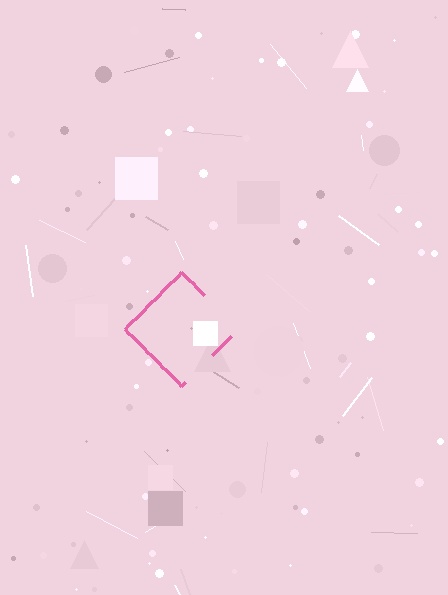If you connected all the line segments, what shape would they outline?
They would outline a diamond.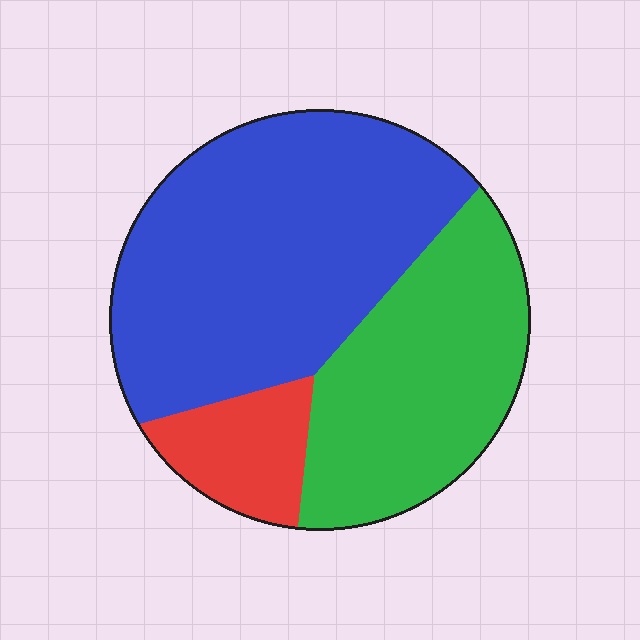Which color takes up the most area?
Blue, at roughly 55%.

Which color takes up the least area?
Red, at roughly 10%.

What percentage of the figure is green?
Green covers roughly 35% of the figure.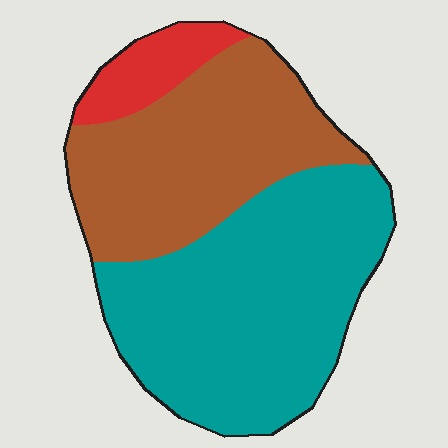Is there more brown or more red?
Brown.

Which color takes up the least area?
Red, at roughly 10%.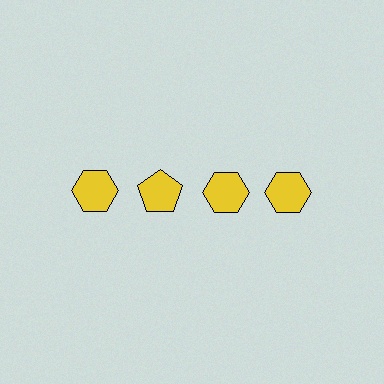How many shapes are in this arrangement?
There are 4 shapes arranged in a grid pattern.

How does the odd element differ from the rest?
It has a different shape: pentagon instead of hexagon.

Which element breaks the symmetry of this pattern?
The yellow pentagon in the top row, second from left column breaks the symmetry. All other shapes are yellow hexagons.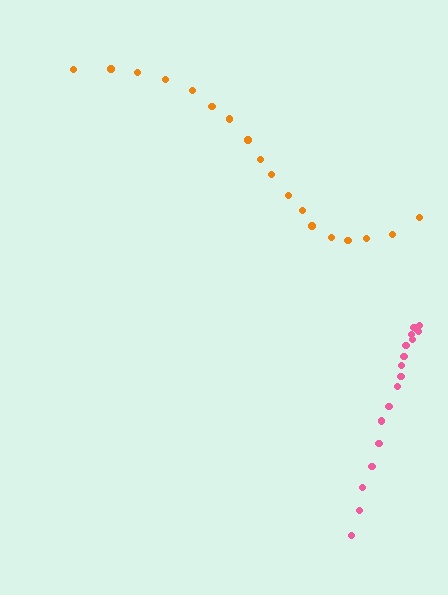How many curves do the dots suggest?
There are 2 distinct paths.